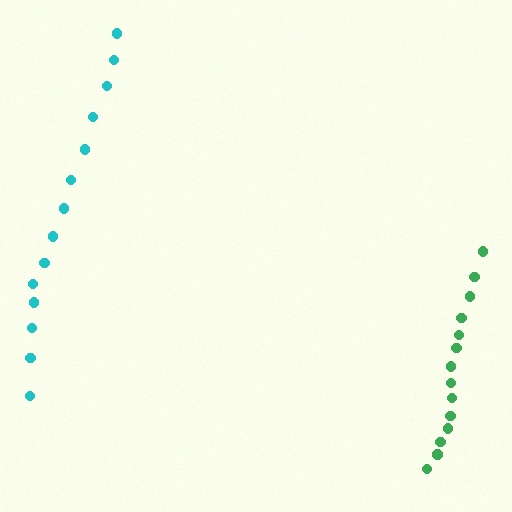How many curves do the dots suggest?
There are 2 distinct paths.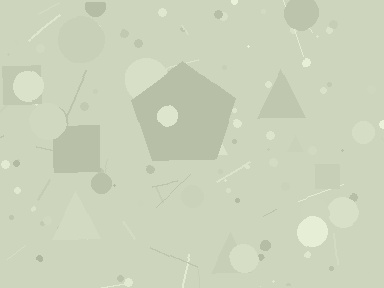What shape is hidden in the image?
A pentagon is hidden in the image.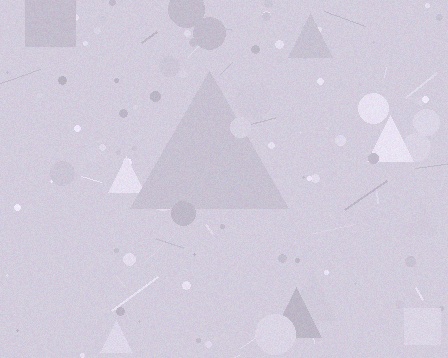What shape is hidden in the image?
A triangle is hidden in the image.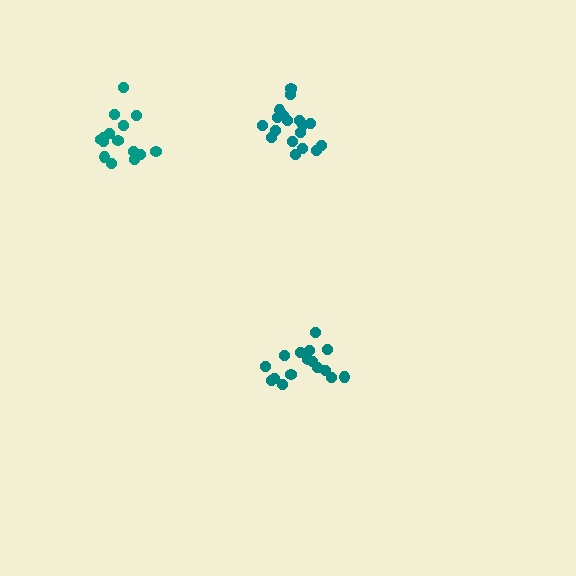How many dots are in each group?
Group 1: 16 dots, Group 2: 18 dots, Group 3: 15 dots (49 total).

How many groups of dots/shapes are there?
There are 3 groups.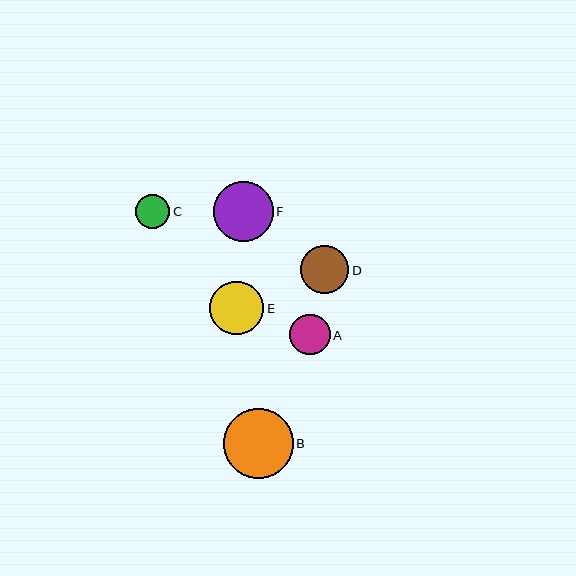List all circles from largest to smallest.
From largest to smallest: B, F, E, D, A, C.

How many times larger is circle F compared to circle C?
Circle F is approximately 1.8 times the size of circle C.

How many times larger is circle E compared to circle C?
Circle E is approximately 1.6 times the size of circle C.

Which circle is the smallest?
Circle C is the smallest with a size of approximately 34 pixels.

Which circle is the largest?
Circle B is the largest with a size of approximately 70 pixels.